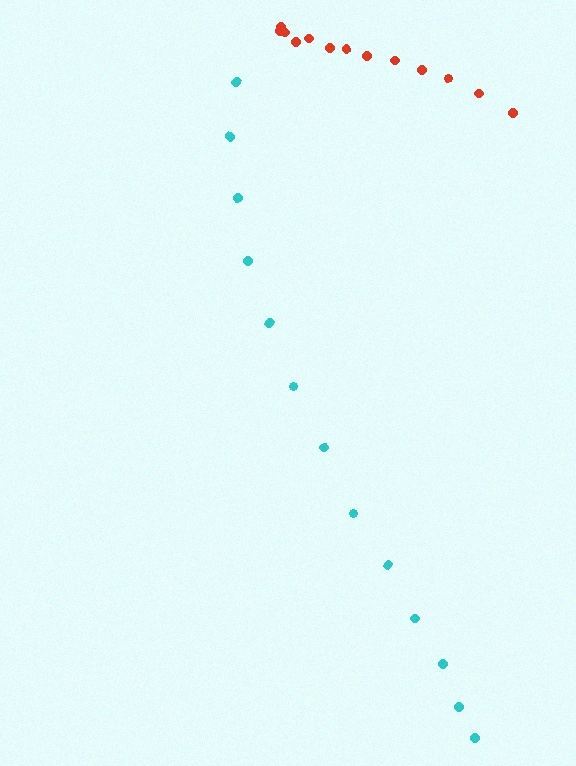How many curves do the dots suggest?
There are 2 distinct paths.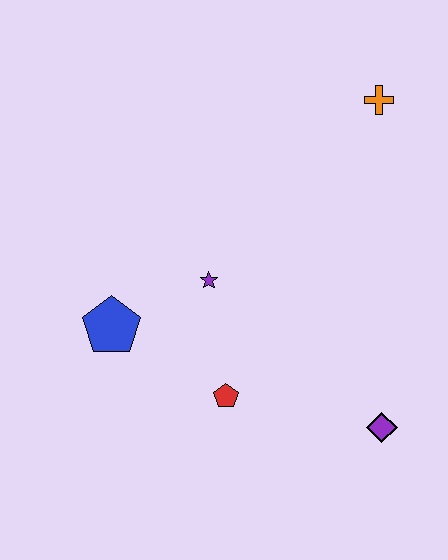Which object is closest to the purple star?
The blue pentagon is closest to the purple star.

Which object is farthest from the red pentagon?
The orange cross is farthest from the red pentagon.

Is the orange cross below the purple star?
No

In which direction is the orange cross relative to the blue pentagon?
The orange cross is to the right of the blue pentagon.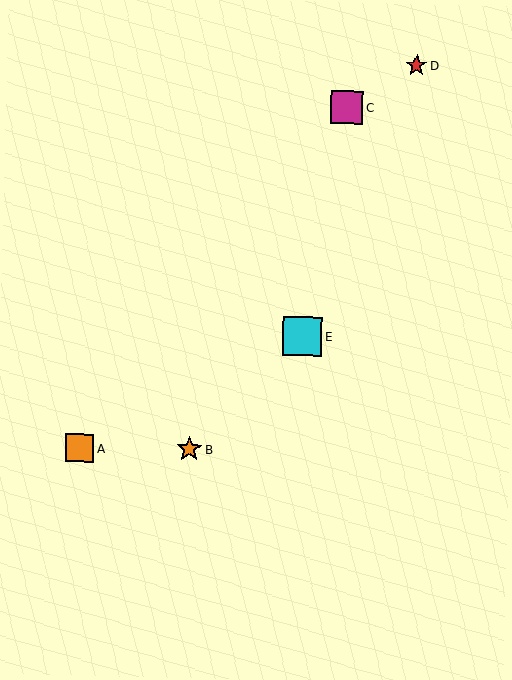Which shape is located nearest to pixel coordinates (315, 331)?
The cyan square (labeled E) at (302, 336) is nearest to that location.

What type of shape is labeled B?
Shape B is an orange star.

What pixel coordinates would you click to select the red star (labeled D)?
Click at (417, 66) to select the red star D.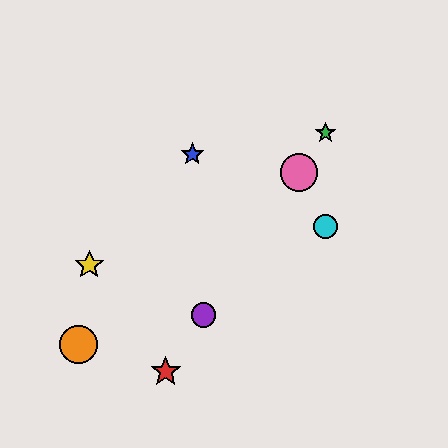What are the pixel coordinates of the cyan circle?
The cyan circle is at (326, 227).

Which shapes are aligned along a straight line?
The red star, the green star, the purple circle, the pink circle are aligned along a straight line.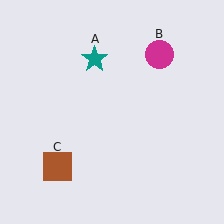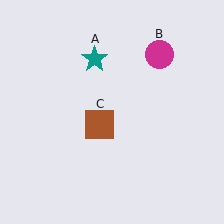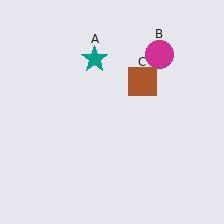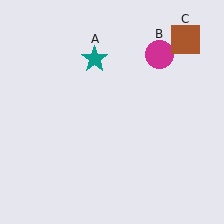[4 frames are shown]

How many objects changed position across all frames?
1 object changed position: brown square (object C).